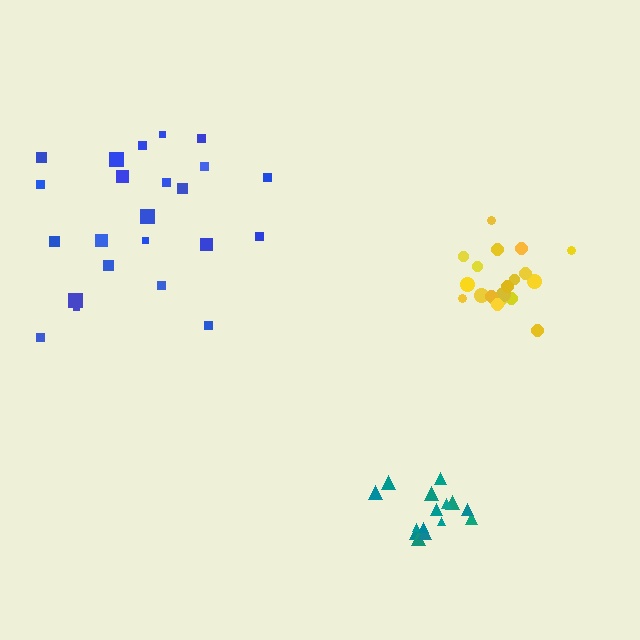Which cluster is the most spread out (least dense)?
Blue.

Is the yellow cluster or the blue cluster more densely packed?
Yellow.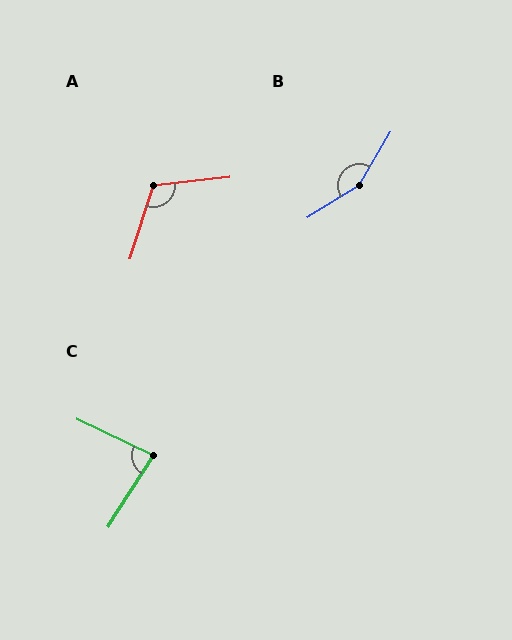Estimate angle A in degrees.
Approximately 114 degrees.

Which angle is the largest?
B, at approximately 152 degrees.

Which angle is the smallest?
C, at approximately 83 degrees.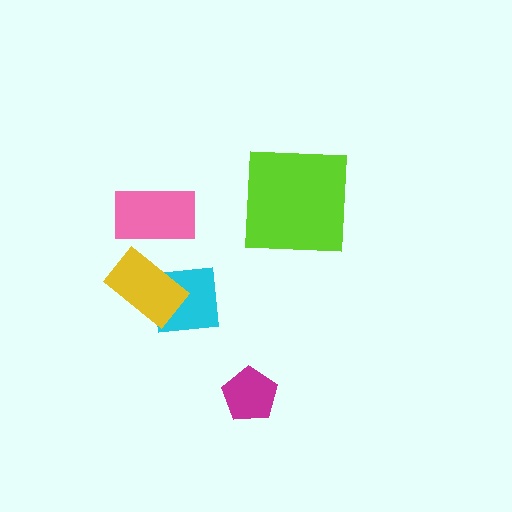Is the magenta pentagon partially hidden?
No, no other shape covers it.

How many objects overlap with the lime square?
0 objects overlap with the lime square.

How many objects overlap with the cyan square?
1 object overlaps with the cyan square.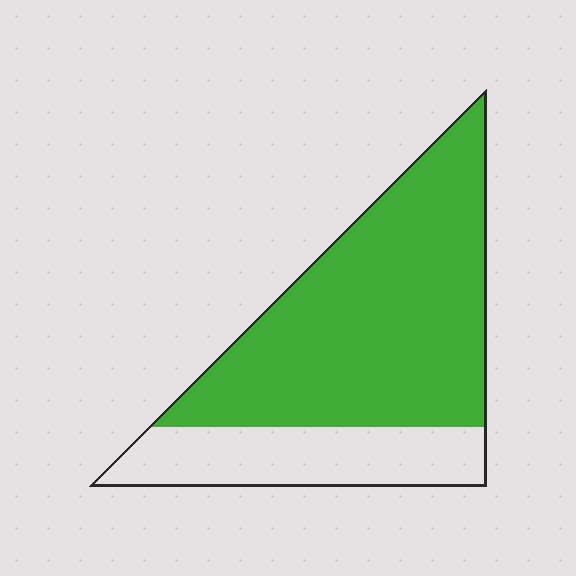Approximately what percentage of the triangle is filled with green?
Approximately 70%.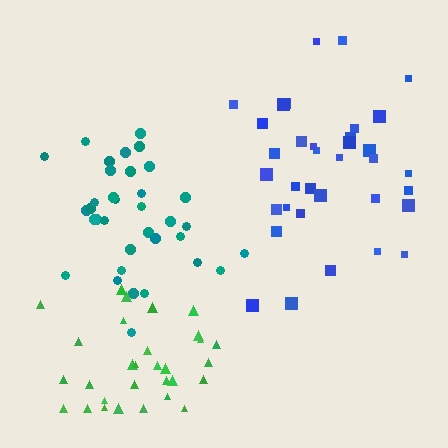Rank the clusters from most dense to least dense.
teal, green, blue.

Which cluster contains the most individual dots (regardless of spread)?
Teal (35).